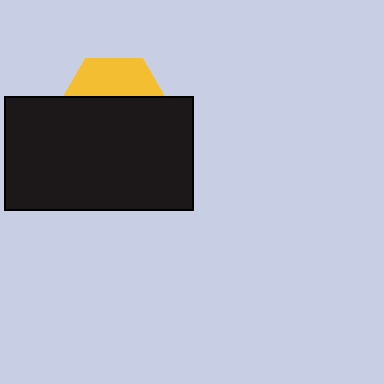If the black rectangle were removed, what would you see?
You would see the complete yellow hexagon.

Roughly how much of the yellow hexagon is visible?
A small part of it is visible (roughly 34%).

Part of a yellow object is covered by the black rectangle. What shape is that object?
It is a hexagon.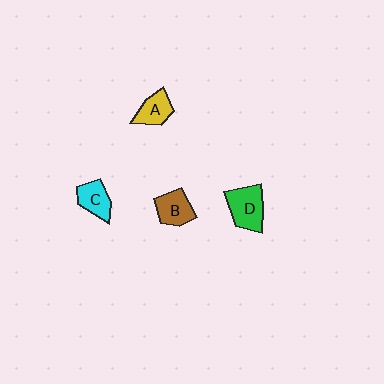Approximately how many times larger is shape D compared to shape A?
Approximately 1.4 times.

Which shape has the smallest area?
Shape C (cyan).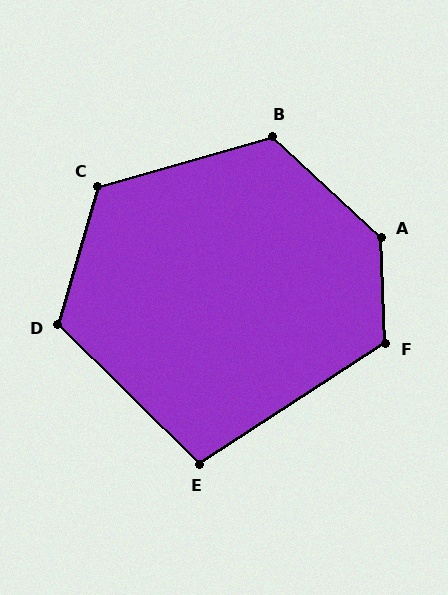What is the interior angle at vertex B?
Approximately 121 degrees (obtuse).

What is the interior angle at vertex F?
Approximately 120 degrees (obtuse).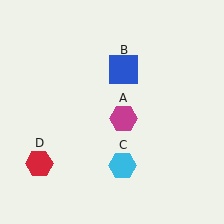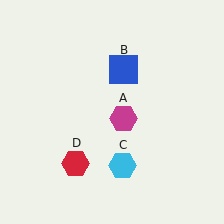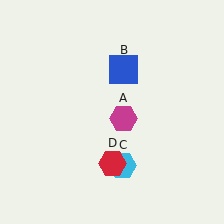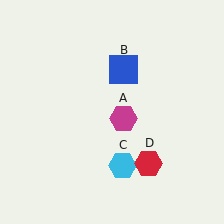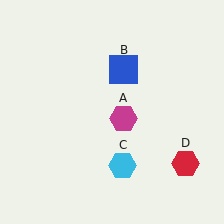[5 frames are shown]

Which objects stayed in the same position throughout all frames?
Magenta hexagon (object A) and blue square (object B) and cyan hexagon (object C) remained stationary.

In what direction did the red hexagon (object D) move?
The red hexagon (object D) moved right.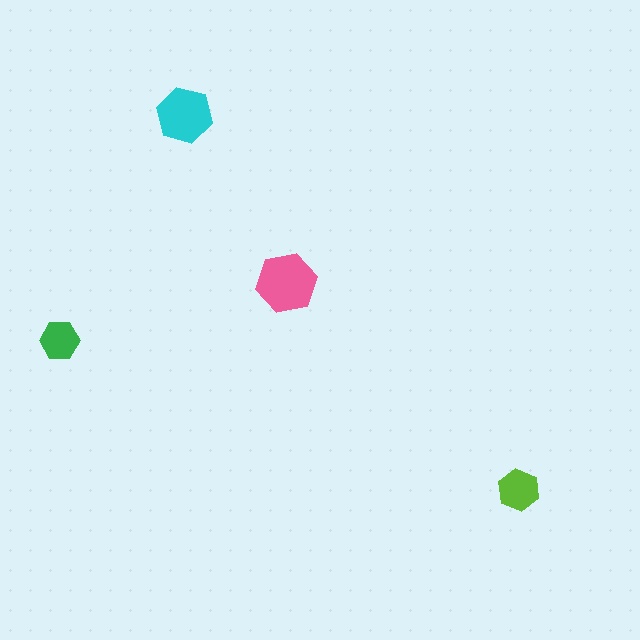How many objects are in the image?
There are 4 objects in the image.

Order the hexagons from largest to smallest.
the pink one, the cyan one, the lime one, the green one.